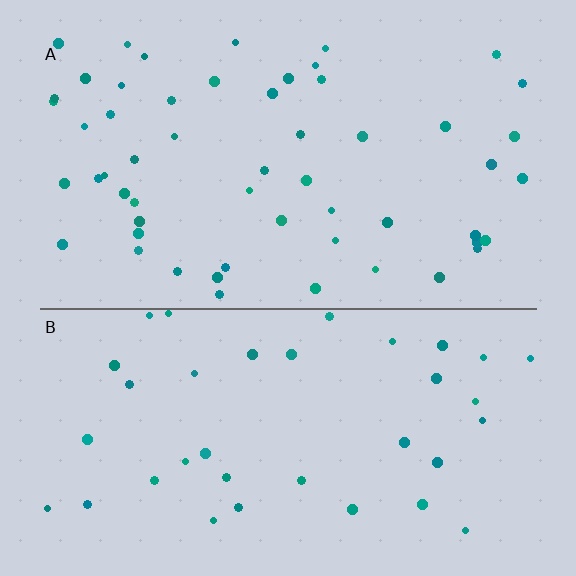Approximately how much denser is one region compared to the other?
Approximately 1.5× — region A over region B.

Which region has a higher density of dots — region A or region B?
A (the top).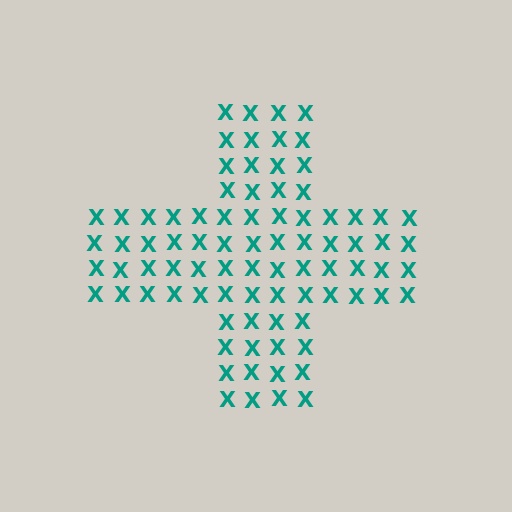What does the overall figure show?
The overall figure shows a cross.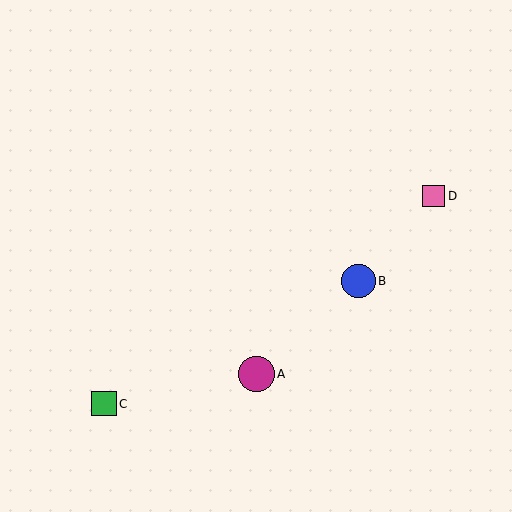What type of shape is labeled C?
Shape C is a green square.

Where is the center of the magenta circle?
The center of the magenta circle is at (256, 374).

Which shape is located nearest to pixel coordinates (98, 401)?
The green square (labeled C) at (104, 404) is nearest to that location.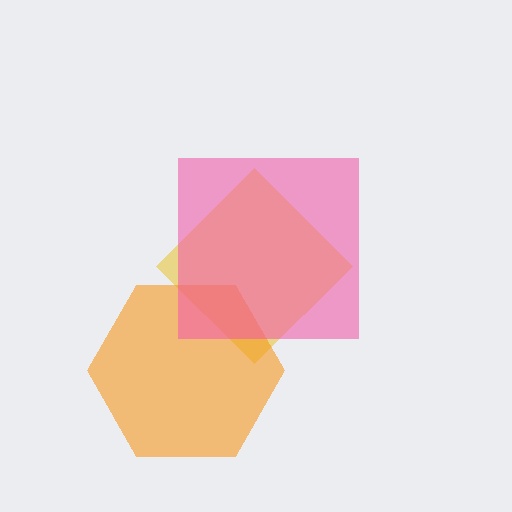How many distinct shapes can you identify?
There are 3 distinct shapes: a yellow diamond, an orange hexagon, a pink square.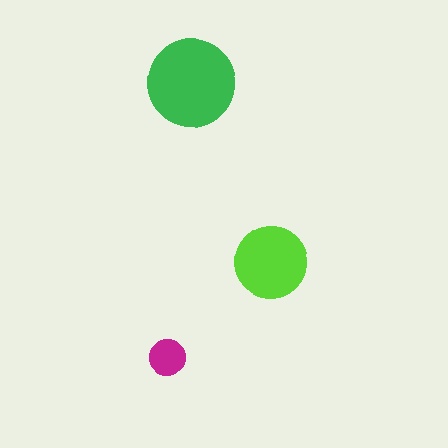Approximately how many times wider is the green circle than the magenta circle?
About 2.5 times wider.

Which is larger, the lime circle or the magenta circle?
The lime one.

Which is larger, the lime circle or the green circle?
The green one.